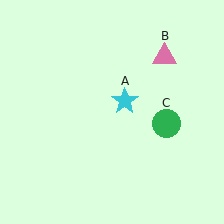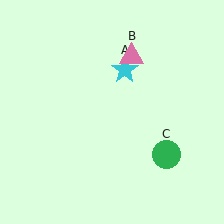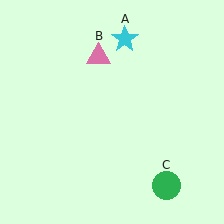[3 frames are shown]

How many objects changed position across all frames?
3 objects changed position: cyan star (object A), pink triangle (object B), green circle (object C).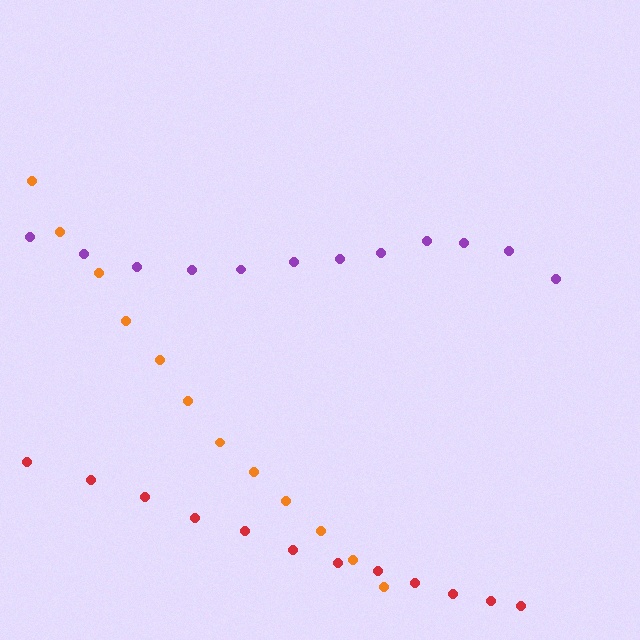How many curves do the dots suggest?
There are 3 distinct paths.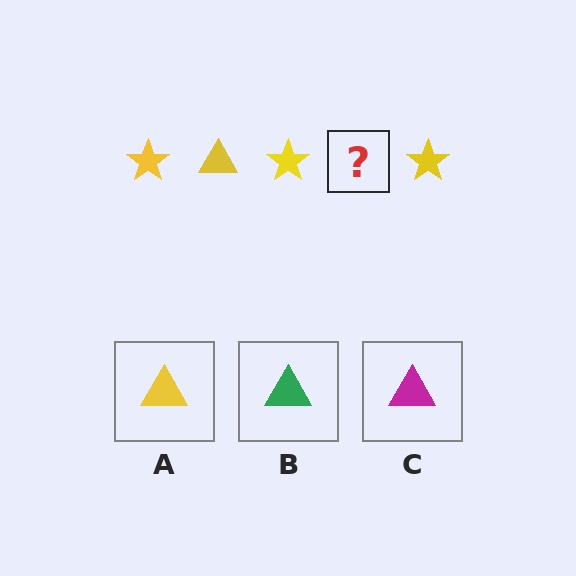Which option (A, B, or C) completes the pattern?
A.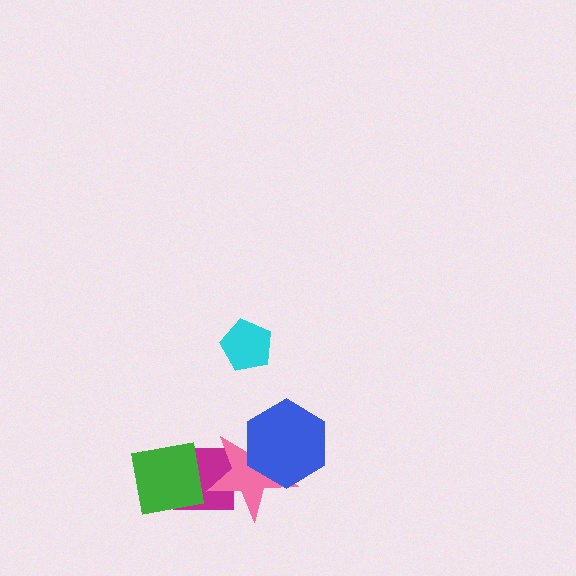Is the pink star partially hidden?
Yes, it is partially covered by another shape.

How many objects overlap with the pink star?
2 objects overlap with the pink star.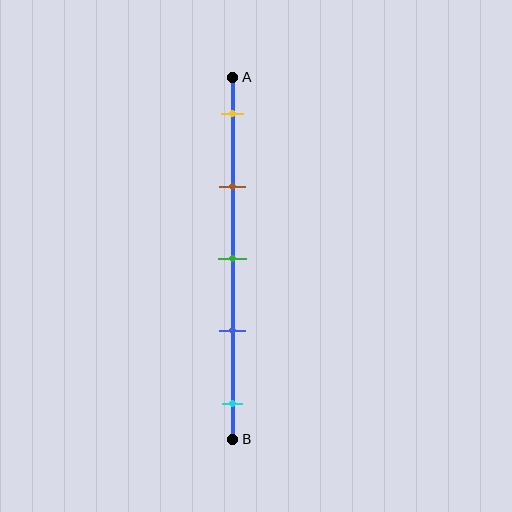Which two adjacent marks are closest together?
The green and blue marks are the closest adjacent pair.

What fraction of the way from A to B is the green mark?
The green mark is approximately 50% (0.5) of the way from A to B.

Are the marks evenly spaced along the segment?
Yes, the marks are approximately evenly spaced.